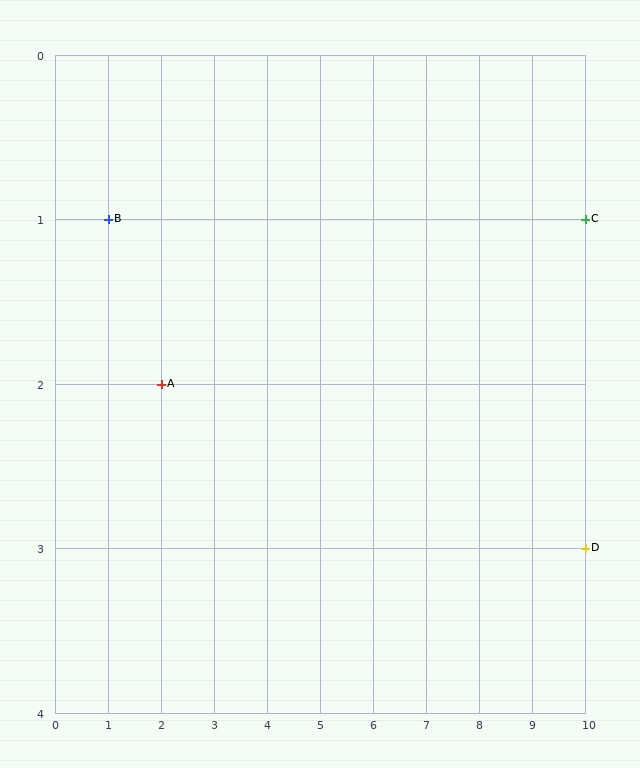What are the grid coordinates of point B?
Point B is at grid coordinates (1, 1).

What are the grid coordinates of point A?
Point A is at grid coordinates (2, 2).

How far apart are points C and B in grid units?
Points C and B are 9 columns apart.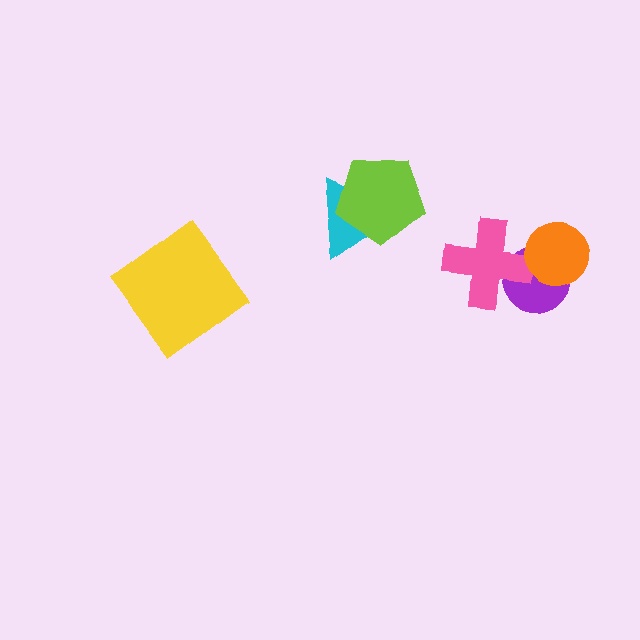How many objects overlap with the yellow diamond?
0 objects overlap with the yellow diamond.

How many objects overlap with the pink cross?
1 object overlaps with the pink cross.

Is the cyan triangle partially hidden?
Yes, it is partially covered by another shape.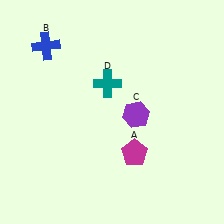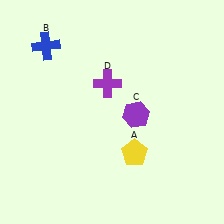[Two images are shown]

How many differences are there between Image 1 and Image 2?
There are 2 differences between the two images.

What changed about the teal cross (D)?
In Image 1, D is teal. In Image 2, it changed to purple.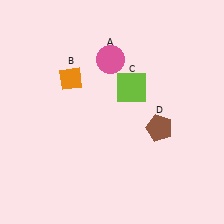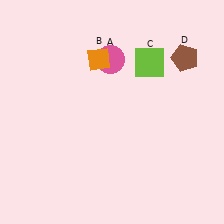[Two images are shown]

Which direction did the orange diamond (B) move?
The orange diamond (B) moved right.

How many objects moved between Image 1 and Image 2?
3 objects moved between the two images.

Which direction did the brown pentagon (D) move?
The brown pentagon (D) moved up.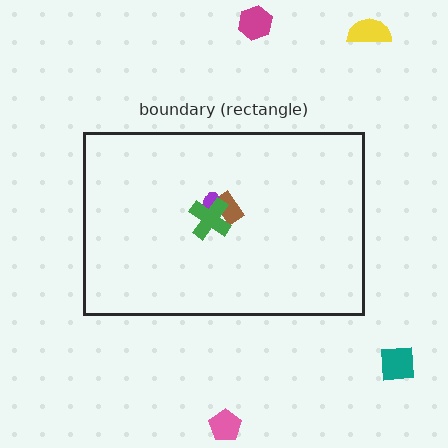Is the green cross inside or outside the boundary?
Inside.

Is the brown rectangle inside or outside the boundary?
Inside.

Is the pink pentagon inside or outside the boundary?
Outside.